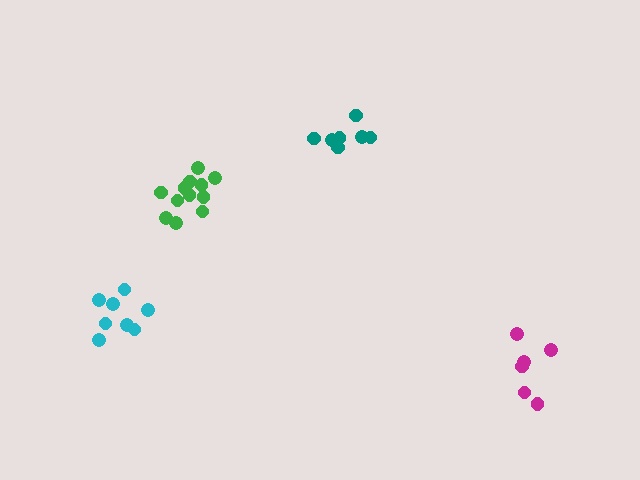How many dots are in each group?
Group 1: 7 dots, Group 2: 6 dots, Group 3: 8 dots, Group 4: 12 dots (33 total).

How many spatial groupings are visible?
There are 4 spatial groupings.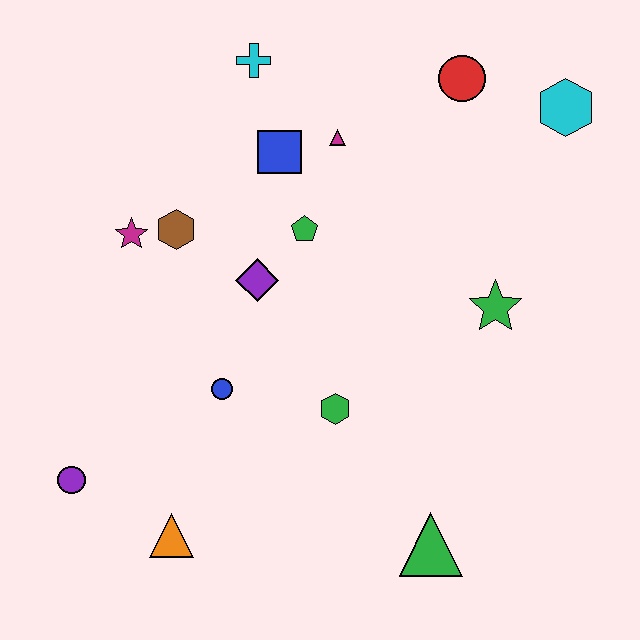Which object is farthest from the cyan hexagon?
The purple circle is farthest from the cyan hexagon.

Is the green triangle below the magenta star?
Yes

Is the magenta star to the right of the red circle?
No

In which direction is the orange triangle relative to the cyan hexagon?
The orange triangle is below the cyan hexagon.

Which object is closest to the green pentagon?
The purple diamond is closest to the green pentagon.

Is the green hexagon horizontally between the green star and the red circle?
No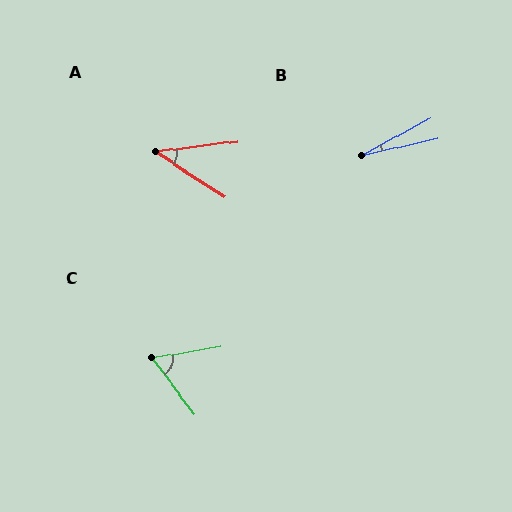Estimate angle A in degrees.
Approximately 40 degrees.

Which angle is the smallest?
B, at approximately 16 degrees.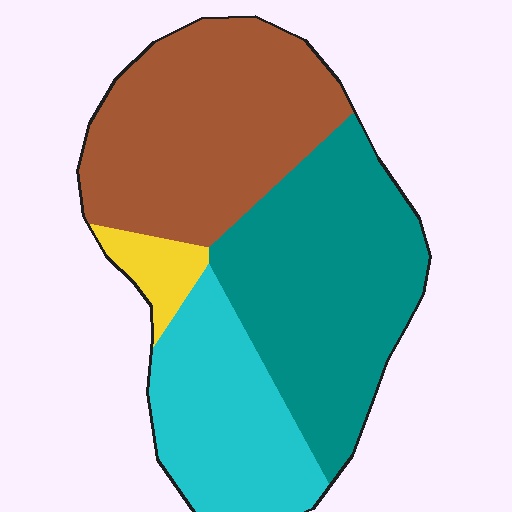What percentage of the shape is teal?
Teal covers about 35% of the shape.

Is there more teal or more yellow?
Teal.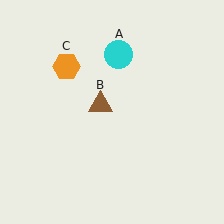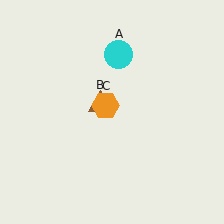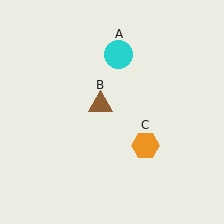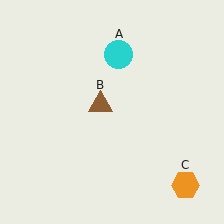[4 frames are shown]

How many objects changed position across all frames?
1 object changed position: orange hexagon (object C).